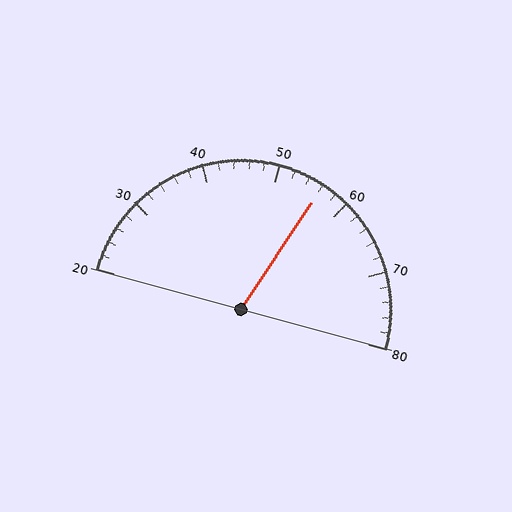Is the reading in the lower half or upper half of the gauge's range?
The reading is in the upper half of the range (20 to 80).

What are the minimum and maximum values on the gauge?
The gauge ranges from 20 to 80.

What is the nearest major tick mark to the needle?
The nearest major tick mark is 60.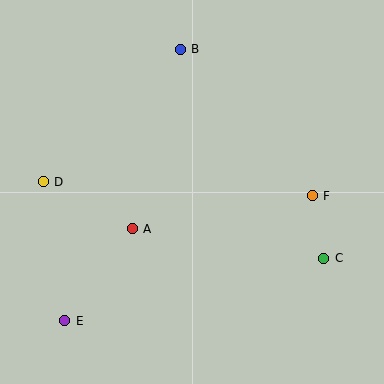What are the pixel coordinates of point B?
Point B is at (180, 49).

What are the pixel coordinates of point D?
Point D is at (43, 182).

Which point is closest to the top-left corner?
Point D is closest to the top-left corner.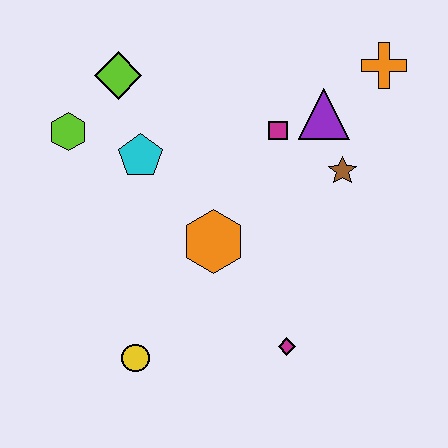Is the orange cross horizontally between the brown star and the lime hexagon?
No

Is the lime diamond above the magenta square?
Yes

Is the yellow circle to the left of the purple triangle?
Yes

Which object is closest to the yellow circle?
The orange hexagon is closest to the yellow circle.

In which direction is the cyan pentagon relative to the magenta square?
The cyan pentagon is to the left of the magenta square.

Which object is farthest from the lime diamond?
The magenta diamond is farthest from the lime diamond.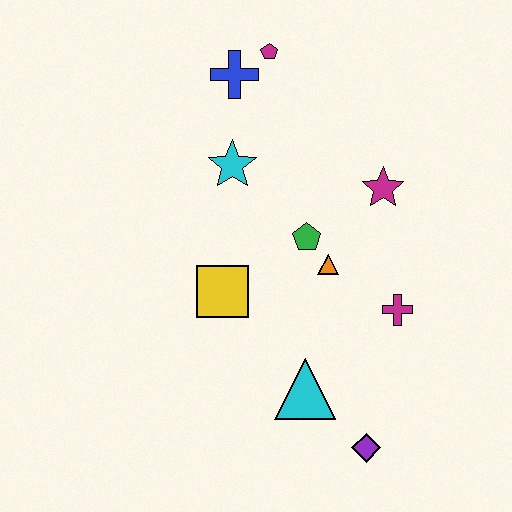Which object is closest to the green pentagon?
The orange triangle is closest to the green pentagon.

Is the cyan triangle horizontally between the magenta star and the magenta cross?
No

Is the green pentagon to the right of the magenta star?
No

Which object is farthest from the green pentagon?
The purple diamond is farthest from the green pentagon.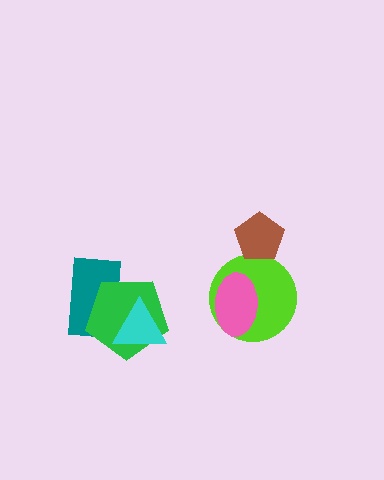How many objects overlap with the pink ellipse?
1 object overlaps with the pink ellipse.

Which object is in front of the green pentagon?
The cyan triangle is in front of the green pentagon.